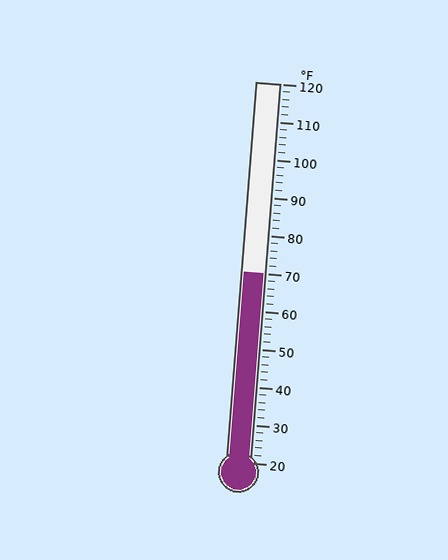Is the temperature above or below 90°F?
The temperature is below 90°F.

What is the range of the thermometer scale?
The thermometer scale ranges from 20°F to 120°F.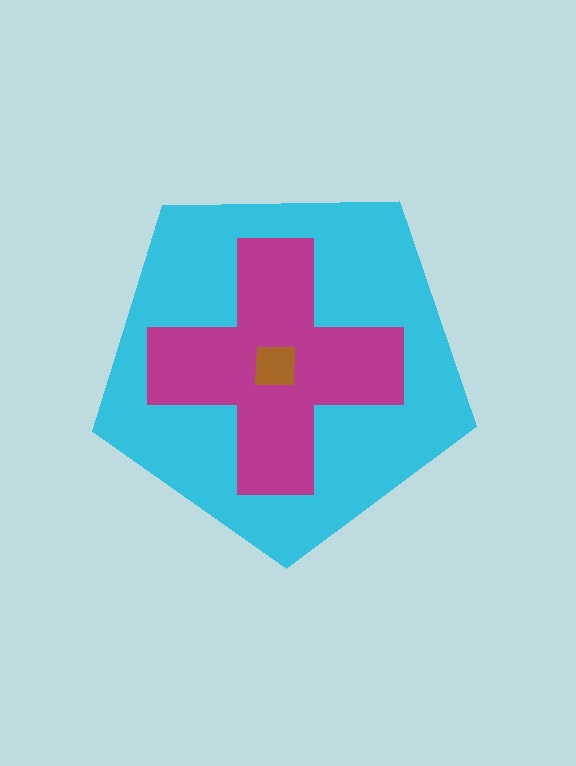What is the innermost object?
The brown square.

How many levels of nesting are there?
3.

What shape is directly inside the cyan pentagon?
The magenta cross.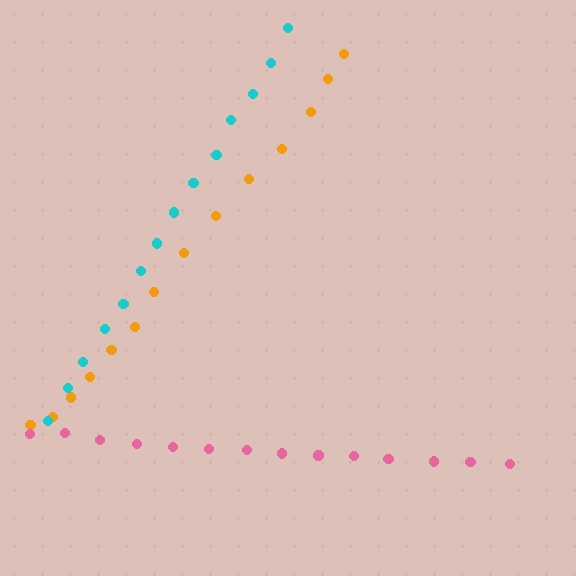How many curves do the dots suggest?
There are 3 distinct paths.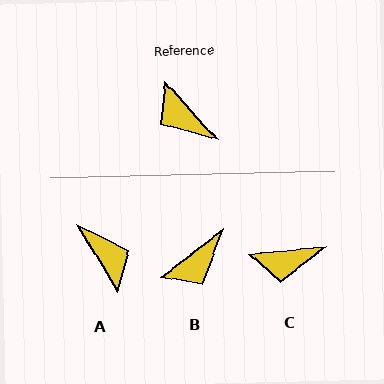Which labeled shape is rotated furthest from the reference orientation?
A, about 170 degrees away.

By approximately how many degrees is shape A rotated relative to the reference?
Approximately 170 degrees counter-clockwise.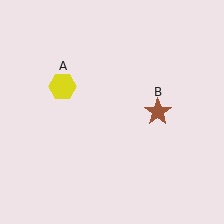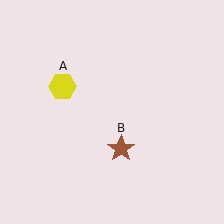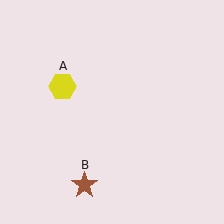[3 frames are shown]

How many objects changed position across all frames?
1 object changed position: brown star (object B).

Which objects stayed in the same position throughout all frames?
Yellow hexagon (object A) remained stationary.